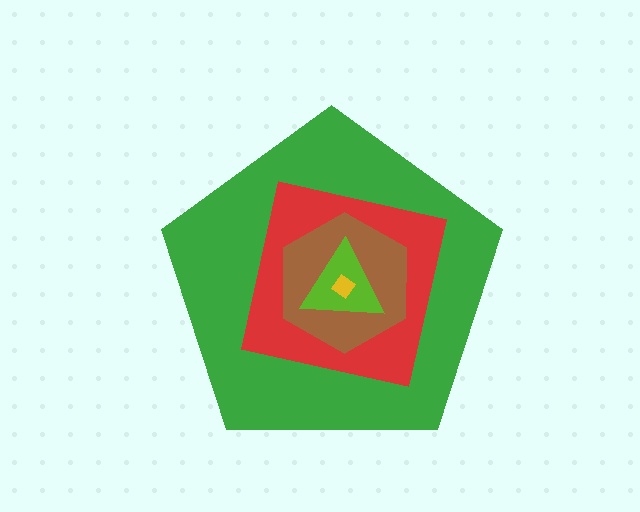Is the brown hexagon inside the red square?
Yes.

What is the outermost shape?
The green pentagon.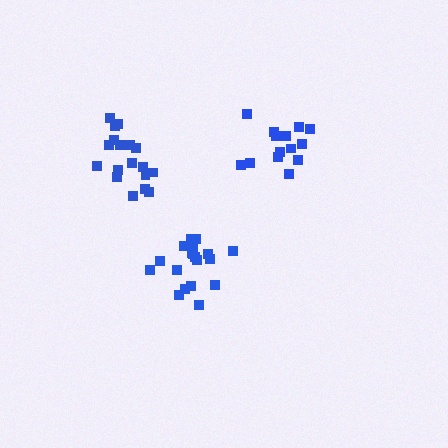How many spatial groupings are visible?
There are 3 spatial groupings.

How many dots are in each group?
Group 1: 14 dots, Group 2: 19 dots, Group 3: 18 dots (51 total).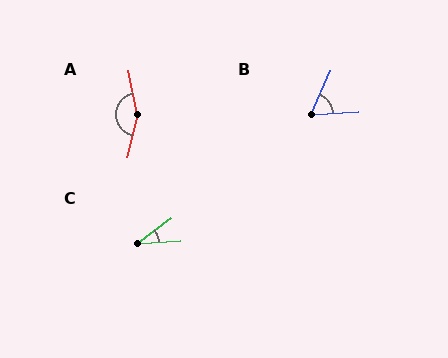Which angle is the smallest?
C, at approximately 33 degrees.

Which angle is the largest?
A, at approximately 155 degrees.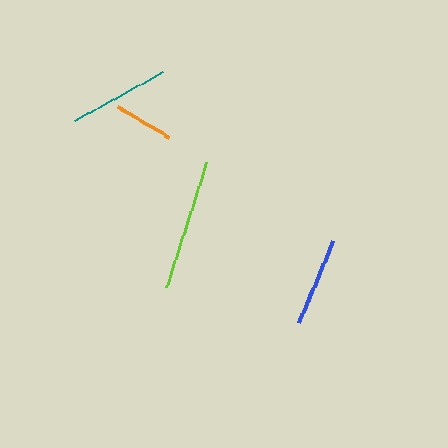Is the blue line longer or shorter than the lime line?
The lime line is longer than the blue line.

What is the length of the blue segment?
The blue segment is approximately 89 pixels long.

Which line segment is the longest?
The lime line is the longest at approximately 131 pixels.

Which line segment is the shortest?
The orange line is the shortest at approximately 61 pixels.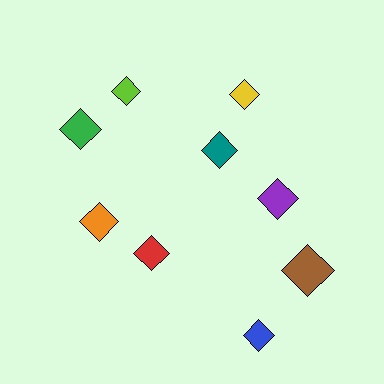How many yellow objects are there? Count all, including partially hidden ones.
There is 1 yellow object.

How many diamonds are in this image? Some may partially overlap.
There are 9 diamonds.